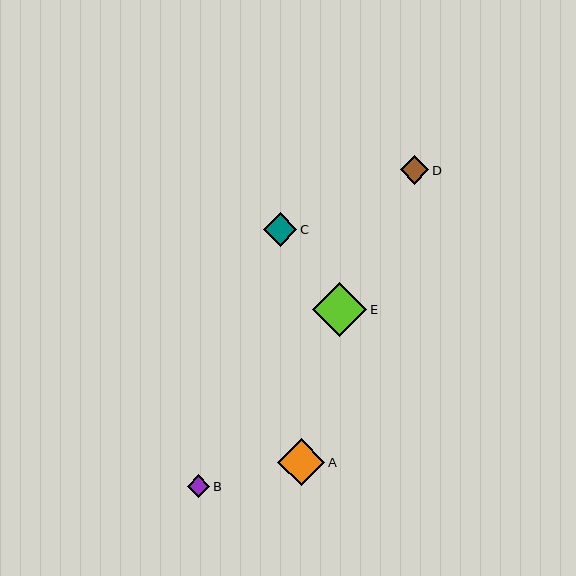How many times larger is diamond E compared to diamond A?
Diamond E is approximately 1.2 times the size of diamond A.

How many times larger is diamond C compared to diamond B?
Diamond C is approximately 1.5 times the size of diamond B.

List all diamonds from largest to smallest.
From largest to smallest: E, A, C, D, B.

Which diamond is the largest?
Diamond E is the largest with a size of approximately 54 pixels.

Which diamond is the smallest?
Diamond B is the smallest with a size of approximately 23 pixels.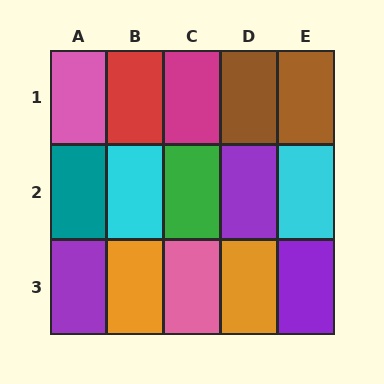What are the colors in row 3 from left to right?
Purple, orange, pink, orange, purple.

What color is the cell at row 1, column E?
Brown.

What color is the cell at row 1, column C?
Magenta.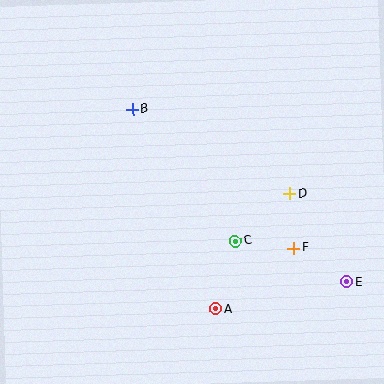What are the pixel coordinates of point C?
Point C is at (235, 241).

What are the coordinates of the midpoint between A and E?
The midpoint between A and E is at (281, 295).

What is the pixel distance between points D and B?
The distance between D and B is 179 pixels.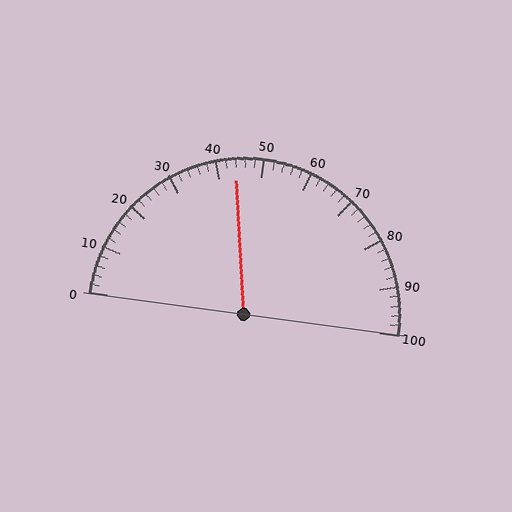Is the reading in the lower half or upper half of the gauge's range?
The reading is in the lower half of the range (0 to 100).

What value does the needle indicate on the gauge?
The needle indicates approximately 44.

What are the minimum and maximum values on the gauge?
The gauge ranges from 0 to 100.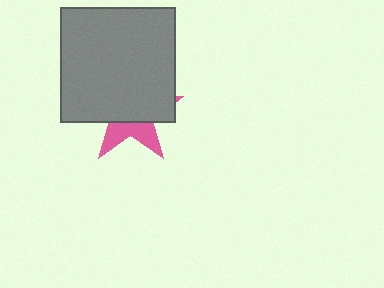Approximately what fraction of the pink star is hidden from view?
Roughly 67% of the pink star is hidden behind the gray square.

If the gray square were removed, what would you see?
You would see the complete pink star.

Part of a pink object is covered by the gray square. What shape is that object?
It is a star.